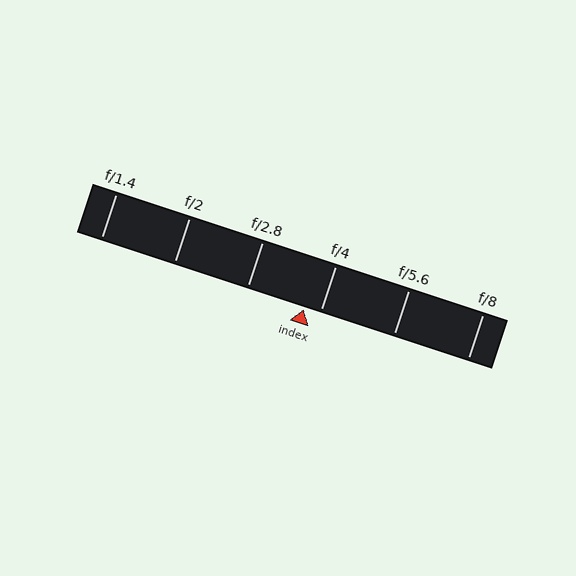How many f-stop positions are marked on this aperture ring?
There are 6 f-stop positions marked.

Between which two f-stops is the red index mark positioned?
The index mark is between f/2.8 and f/4.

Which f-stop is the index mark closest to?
The index mark is closest to f/4.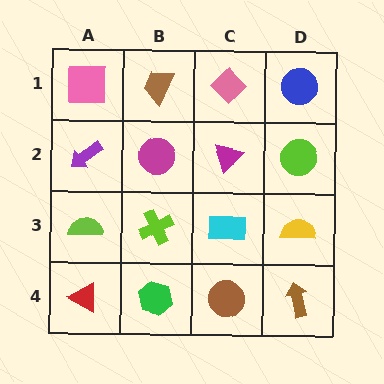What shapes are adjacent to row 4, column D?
A yellow semicircle (row 3, column D), a brown circle (row 4, column C).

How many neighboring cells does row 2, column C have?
4.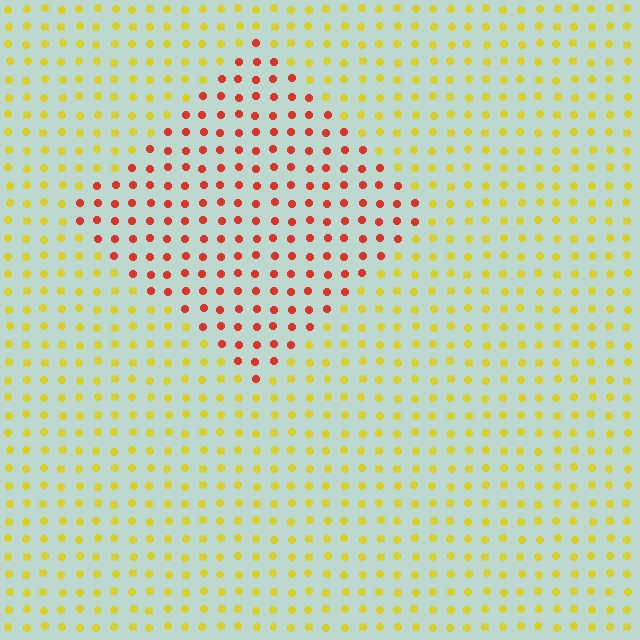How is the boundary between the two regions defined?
The boundary is defined purely by a slight shift in hue (about 54 degrees). Spacing, size, and orientation are identical on both sides.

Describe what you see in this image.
The image is filled with small yellow elements in a uniform arrangement. A diamond-shaped region is visible where the elements are tinted to a slightly different hue, forming a subtle color boundary.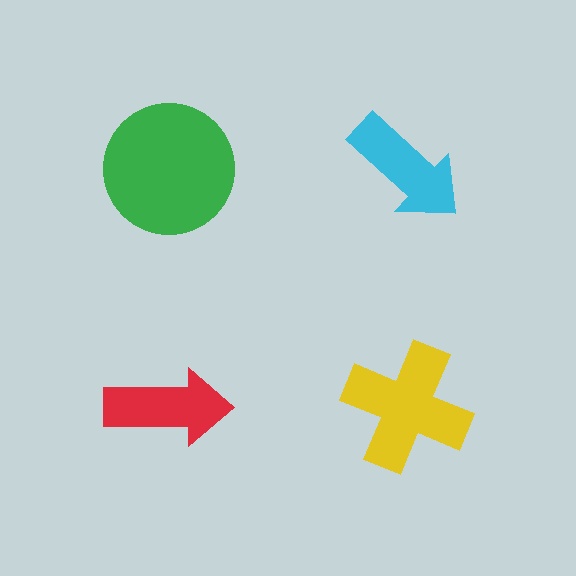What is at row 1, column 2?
A cyan arrow.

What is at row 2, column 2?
A yellow cross.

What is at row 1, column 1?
A green circle.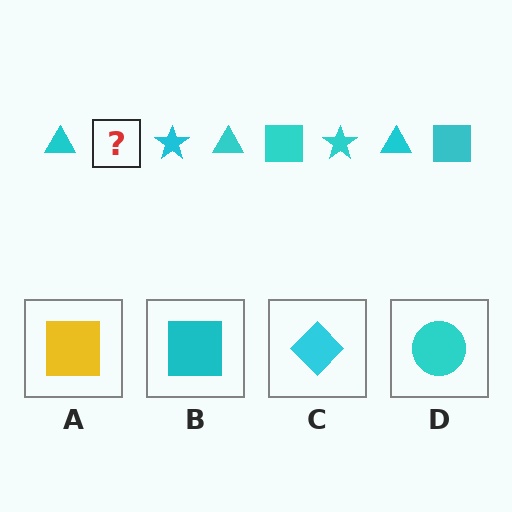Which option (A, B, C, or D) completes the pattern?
B.